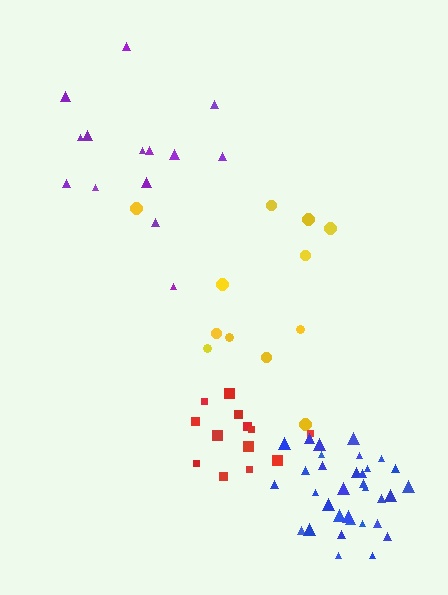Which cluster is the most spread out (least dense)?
Yellow.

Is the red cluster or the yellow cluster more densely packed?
Red.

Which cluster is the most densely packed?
Red.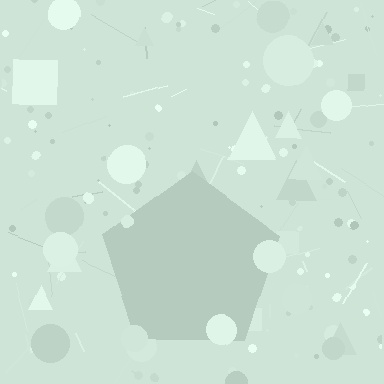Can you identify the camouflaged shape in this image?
The camouflaged shape is a pentagon.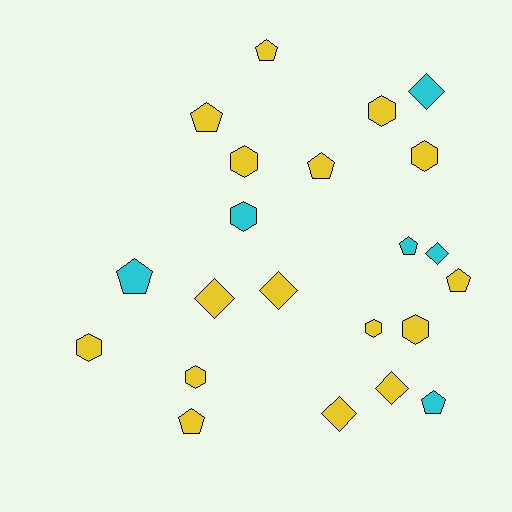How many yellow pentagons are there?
There are 5 yellow pentagons.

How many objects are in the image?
There are 22 objects.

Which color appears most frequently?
Yellow, with 16 objects.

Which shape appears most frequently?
Pentagon, with 8 objects.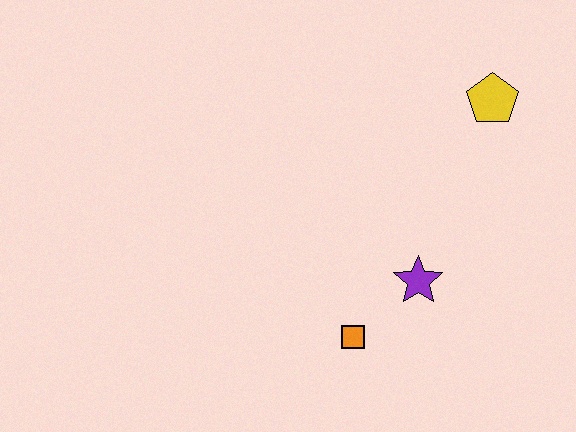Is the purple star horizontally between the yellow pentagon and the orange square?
Yes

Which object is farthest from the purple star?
The yellow pentagon is farthest from the purple star.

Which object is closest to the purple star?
The orange square is closest to the purple star.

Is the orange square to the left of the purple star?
Yes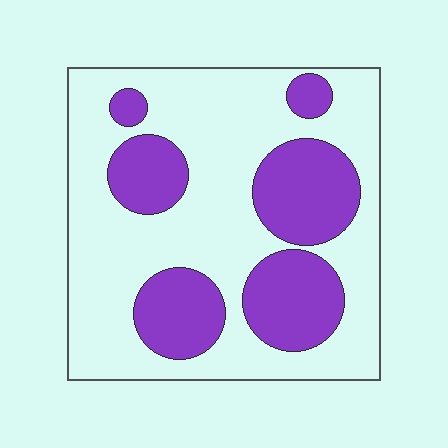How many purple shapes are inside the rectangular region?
6.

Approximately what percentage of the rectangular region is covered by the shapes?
Approximately 35%.